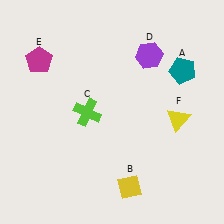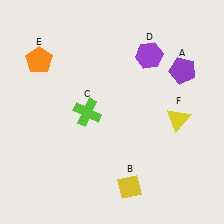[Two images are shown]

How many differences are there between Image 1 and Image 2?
There are 2 differences between the two images.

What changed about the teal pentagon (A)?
In Image 1, A is teal. In Image 2, it changed to purple.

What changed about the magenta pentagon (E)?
In Image 1, E is magenta. In Image 2, it changed to orange.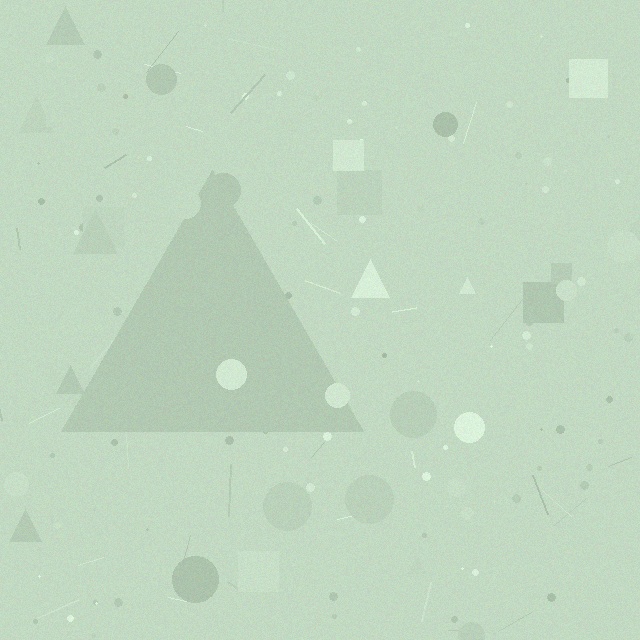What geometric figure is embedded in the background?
A triangle is embedded in the background.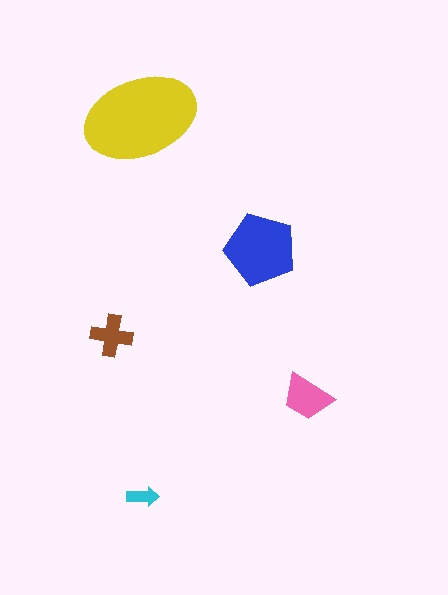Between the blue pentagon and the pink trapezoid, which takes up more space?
The blue pentagon.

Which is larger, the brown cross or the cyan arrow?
The brown cross.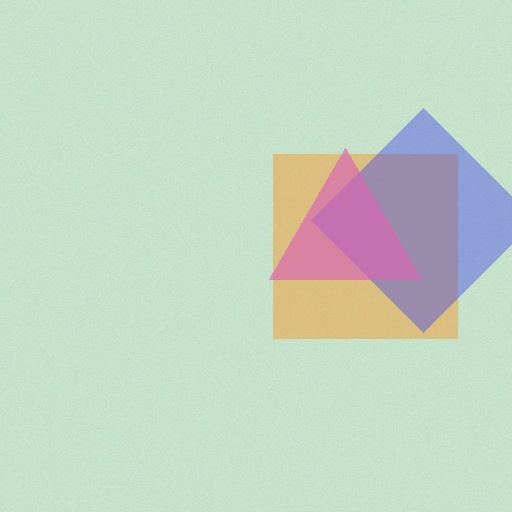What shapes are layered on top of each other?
The layered shapes are: an orange square, a blue diamond, a pink triangle.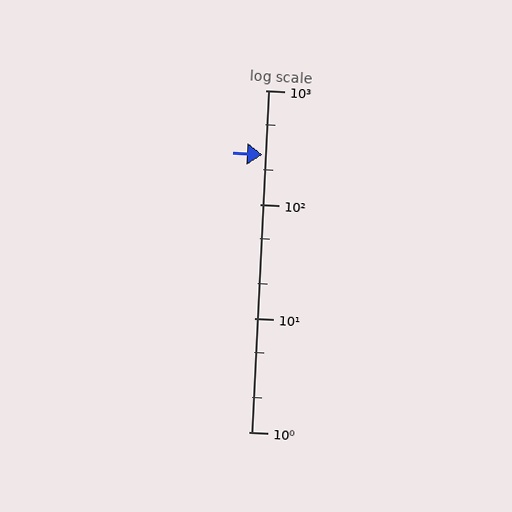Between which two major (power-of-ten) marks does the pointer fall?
The pointer is between 100 and 1000.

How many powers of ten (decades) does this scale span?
The scale spans 3 decades, from 1 to 1000.